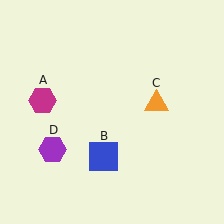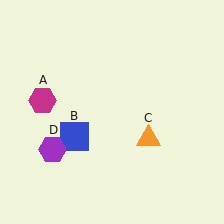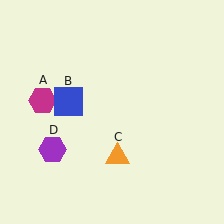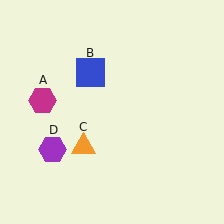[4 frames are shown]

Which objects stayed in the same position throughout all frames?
Magenta hexagon (object A) and purple hexagon (object D) remained stationary.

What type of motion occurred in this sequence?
The blue square (object B), orange triangle (object C) rotated clockwise around the center of the scene.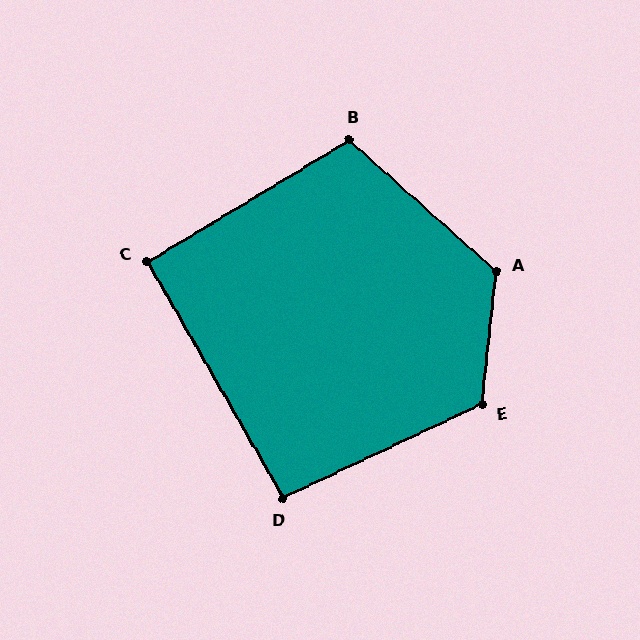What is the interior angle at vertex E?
Approximately 121 degrees (obtuse).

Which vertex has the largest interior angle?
A, at approximately 126 degrees.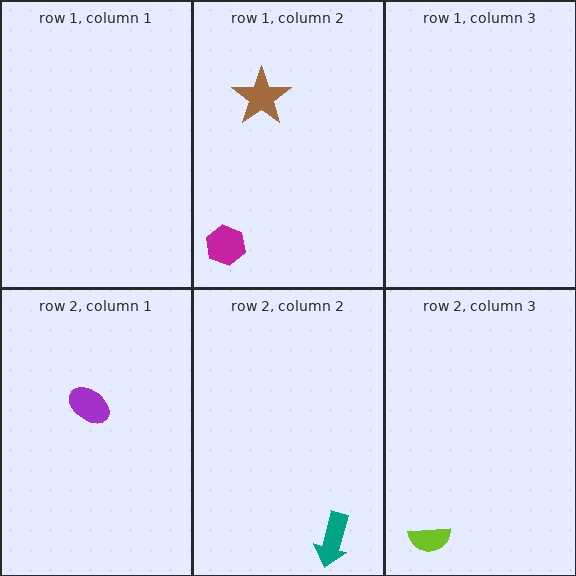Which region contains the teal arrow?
The row 2, column 2 region.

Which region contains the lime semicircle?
The row 2, column 3 region.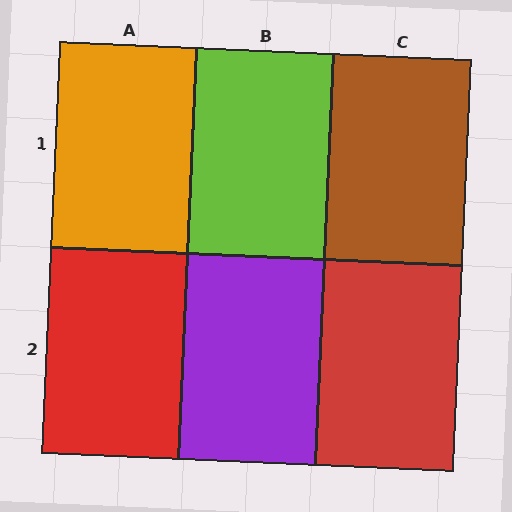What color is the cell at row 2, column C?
Red.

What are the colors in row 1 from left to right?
Orange, lime, brown.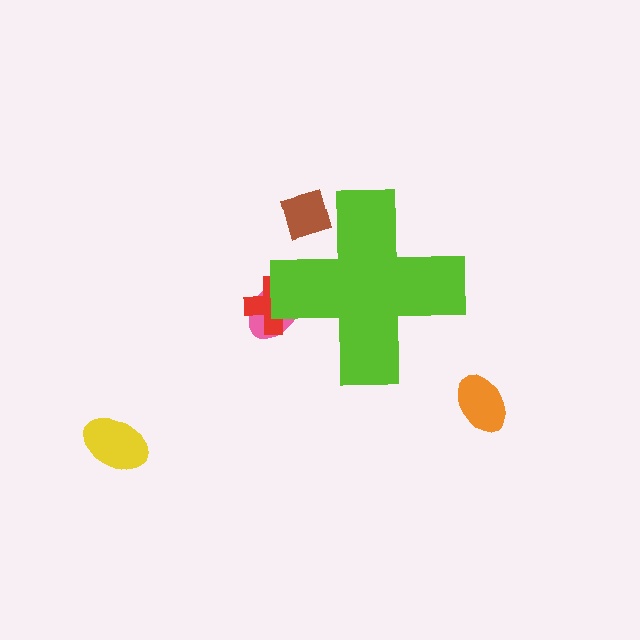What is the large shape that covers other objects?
A lime cross.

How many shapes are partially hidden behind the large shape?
3 shapes are partially hidden.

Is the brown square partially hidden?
Yes, the brown square is partially hidden behind the lime cross.